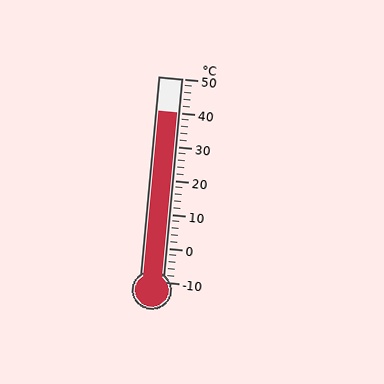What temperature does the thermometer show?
The thermometer shows approximately 40°C.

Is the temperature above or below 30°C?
The temperature is above 30°C.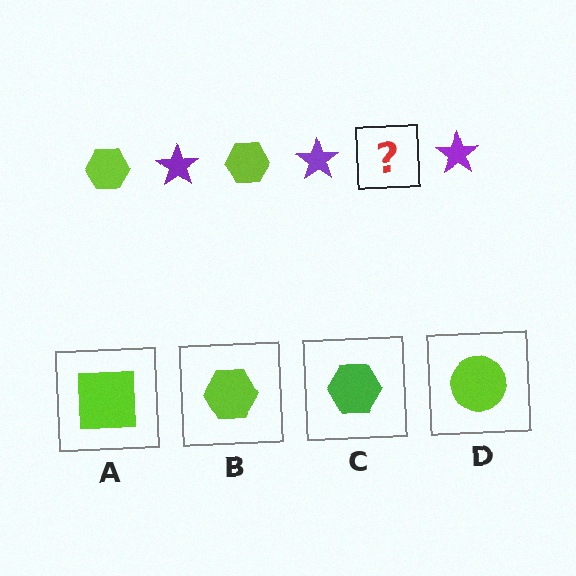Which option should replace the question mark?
Option B.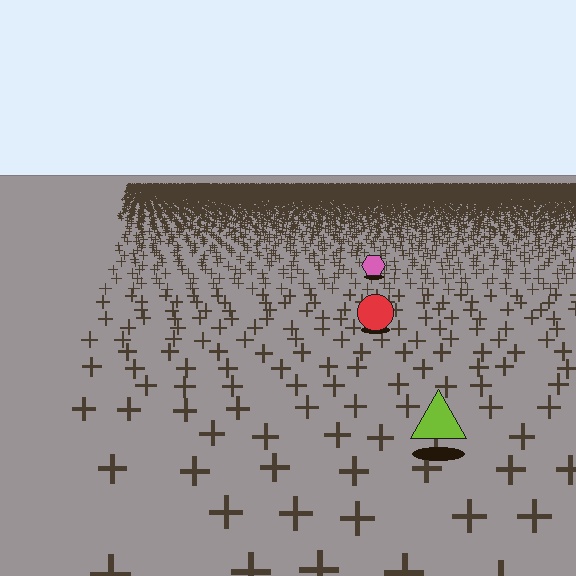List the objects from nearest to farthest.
From nearest to farthest: the lime triangle, the red circle, the pink hexagon.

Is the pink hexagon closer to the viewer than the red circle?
No. The red circle is closer — you can tell from the texture gradient: the ground texture is coarser near it.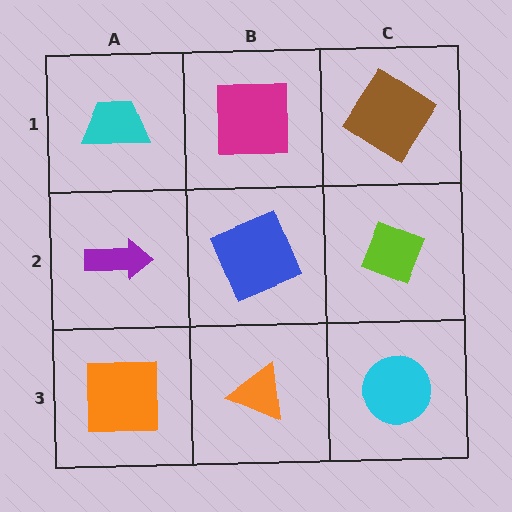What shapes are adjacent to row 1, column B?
A blue square (row 2, column B), a cyan trapezoid (row 1, column A), a brown diamond (row 1, column C).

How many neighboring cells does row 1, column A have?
2.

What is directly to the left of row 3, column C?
An orange triangle.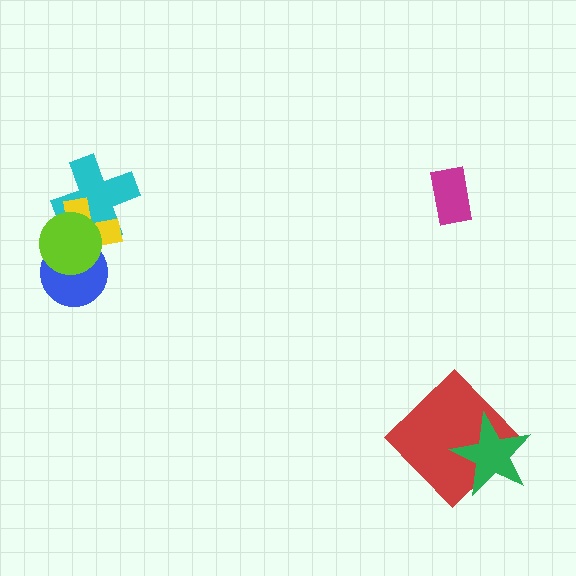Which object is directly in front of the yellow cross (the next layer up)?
The blue circle is directly in front of the yellow cross.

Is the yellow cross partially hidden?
Yes, it is partially covered by another shape.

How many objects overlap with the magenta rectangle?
0 objects overlap with the magenta rectangle.